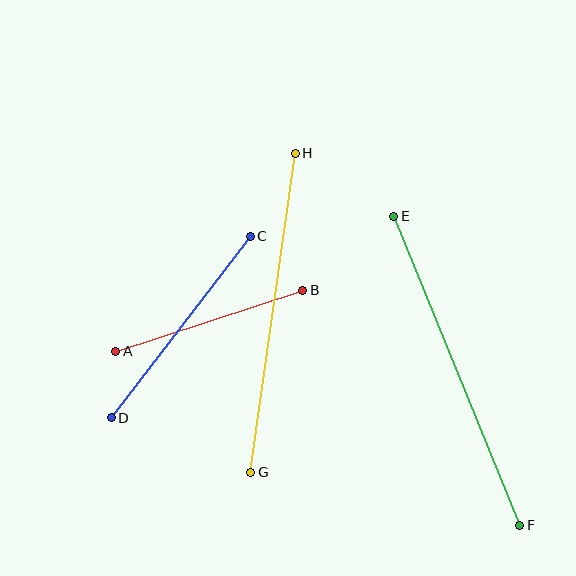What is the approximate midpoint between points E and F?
The midpoint is at approximately (457, 371) pixels.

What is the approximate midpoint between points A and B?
The midpoint is at approximately (209, 321) pixels.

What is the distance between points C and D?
The distance is approximately 229 pixels.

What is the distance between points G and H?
The distance is approximately 322 pixels.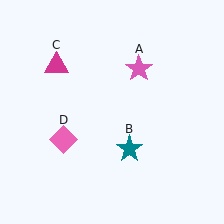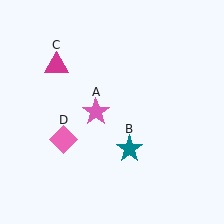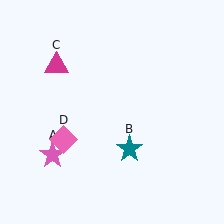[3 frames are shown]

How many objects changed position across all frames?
1 object changed position: pink star (object A).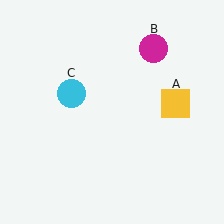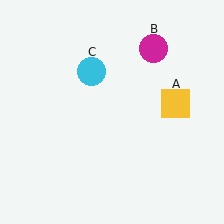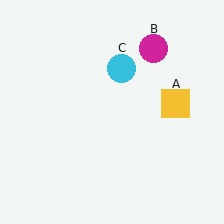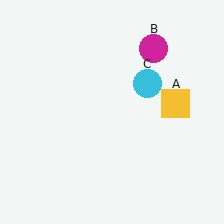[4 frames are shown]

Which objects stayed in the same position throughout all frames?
Yellow square (object A) and magenta circle (object B) remained stationary.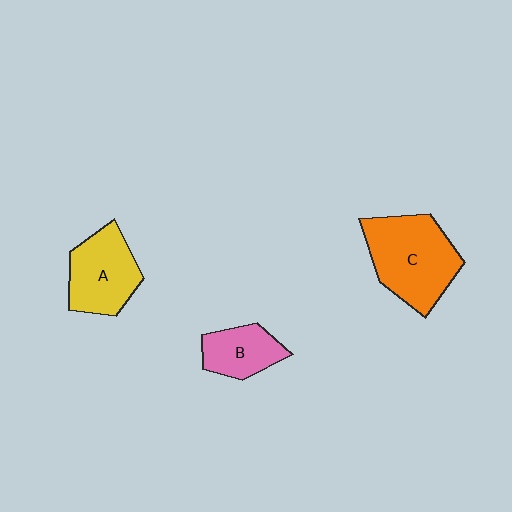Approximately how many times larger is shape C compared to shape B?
Approximately 1.9 times.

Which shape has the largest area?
Shape C (orange).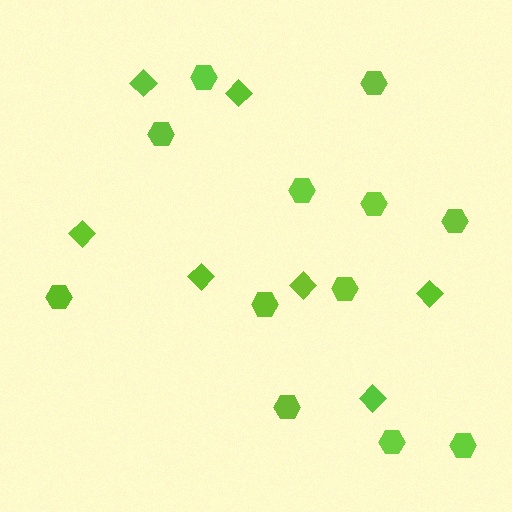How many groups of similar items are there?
There are 2 groups: one group of hexagons (12) and one group of diamonds (7).